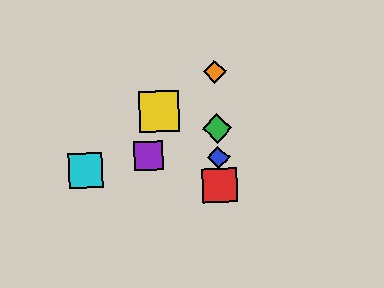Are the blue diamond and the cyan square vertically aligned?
No, the blue diamond is at x≈219 and the cyan square is at x≈85.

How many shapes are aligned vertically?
4 shapes (the red square, the blue diamond, the green diamond, the orange diamond) are aligned vertically.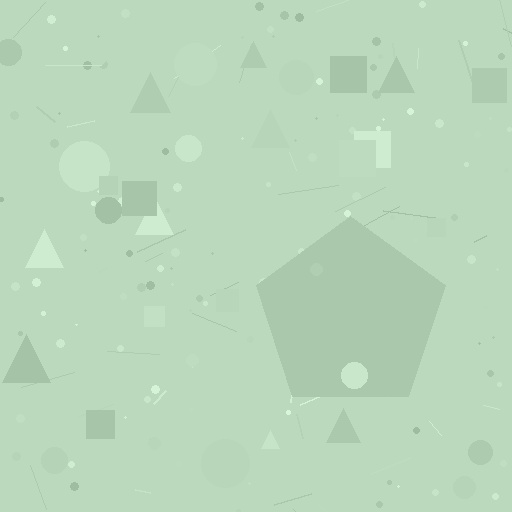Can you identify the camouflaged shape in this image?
The camouflaged shape is a pentagon.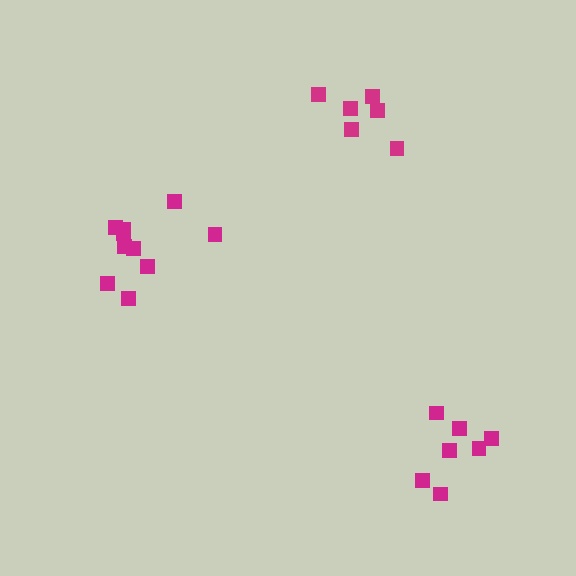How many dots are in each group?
Group 1: 6 dots, Group 2: 10 dots, Group 3: 7 dots (23 total).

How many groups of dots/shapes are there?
There are 3 groups.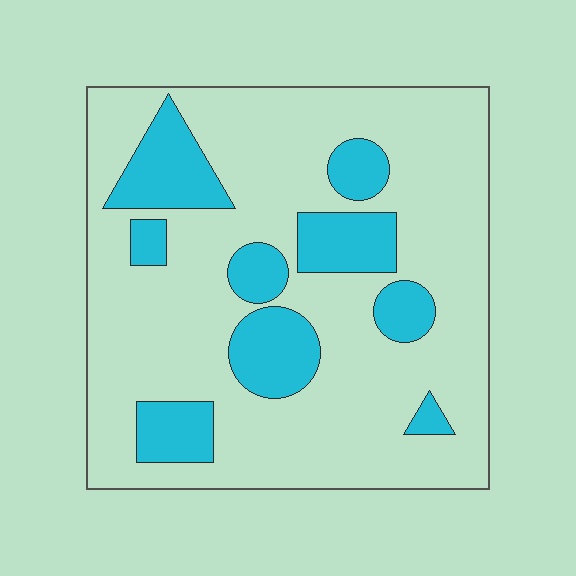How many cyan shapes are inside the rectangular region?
9.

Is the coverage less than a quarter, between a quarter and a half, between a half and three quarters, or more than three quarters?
Less than a quarter.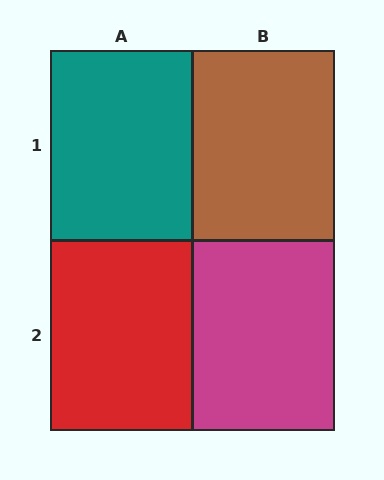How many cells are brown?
1 cell is brown.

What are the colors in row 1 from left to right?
Teal, brown.